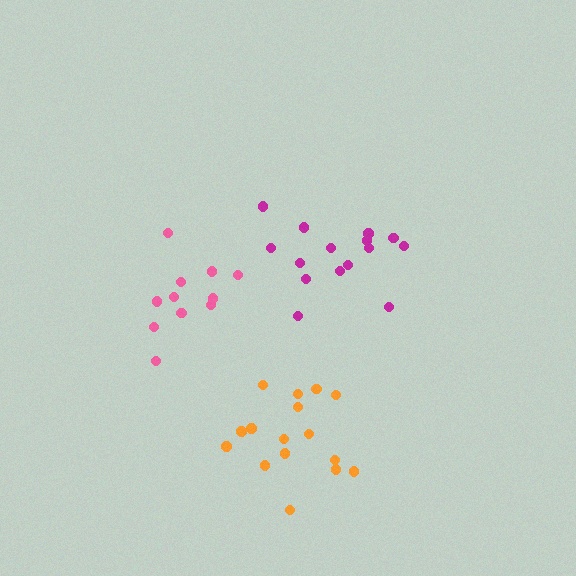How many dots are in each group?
Group 1: 15 dots, Group 2: 11 dots, Group 3: 16 dots (42 total).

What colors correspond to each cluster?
The clusters are colored: magenta, pink, orange.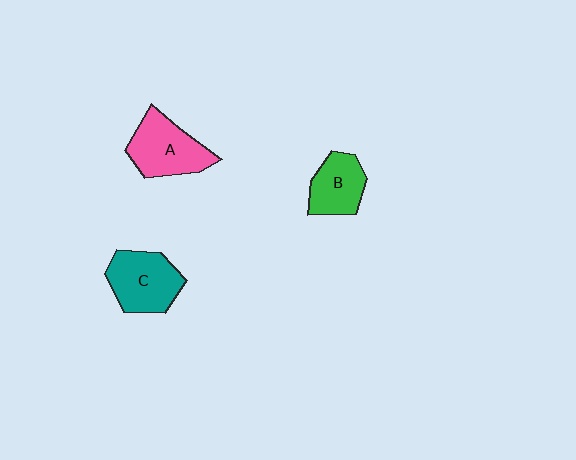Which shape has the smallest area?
Shape B (green).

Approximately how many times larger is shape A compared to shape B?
Approximately 1.3 times.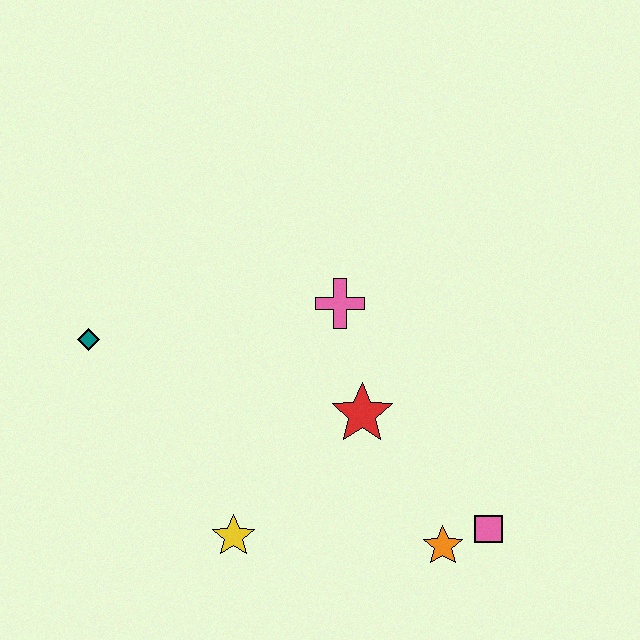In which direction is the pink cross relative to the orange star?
The pink cross is above the orange star.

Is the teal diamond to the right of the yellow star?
No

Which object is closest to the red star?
The pink cross is closest to the red star.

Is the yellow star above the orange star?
Yes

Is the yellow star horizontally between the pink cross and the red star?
No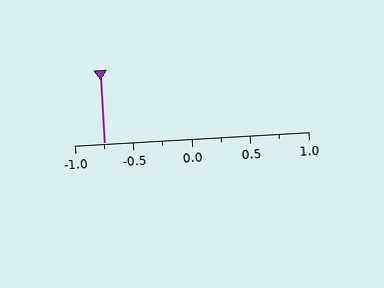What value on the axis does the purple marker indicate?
The marker indicates approximately -0.75.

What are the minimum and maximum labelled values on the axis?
The axis runs from -1.0 to 1.0.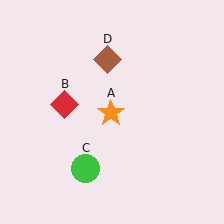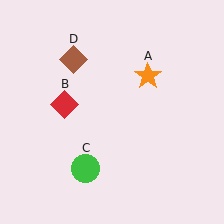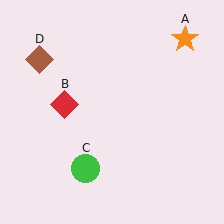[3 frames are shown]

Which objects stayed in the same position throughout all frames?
Red diamond (object B) and green circle (object C) remained stationary.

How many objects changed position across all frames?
2 objects changed position: orange star (object A), brown diamond (object D).